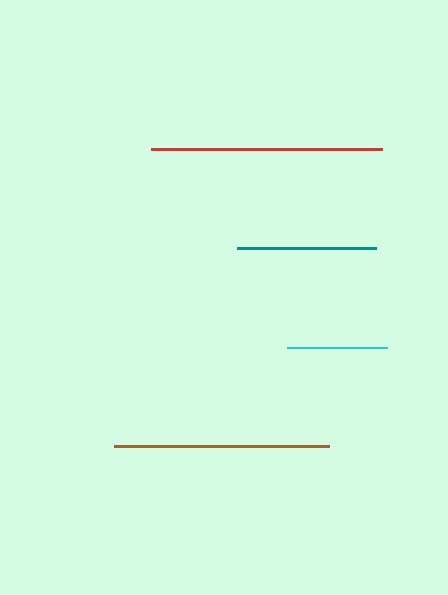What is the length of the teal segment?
The teal segment is approximately 139 pixels long.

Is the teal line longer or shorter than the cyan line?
The teal line is longer than the cyan line.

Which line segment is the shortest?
The cyan line is the shortest at approximately 100 pixels.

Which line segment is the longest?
The red line is the longest at approximately 231 pixels.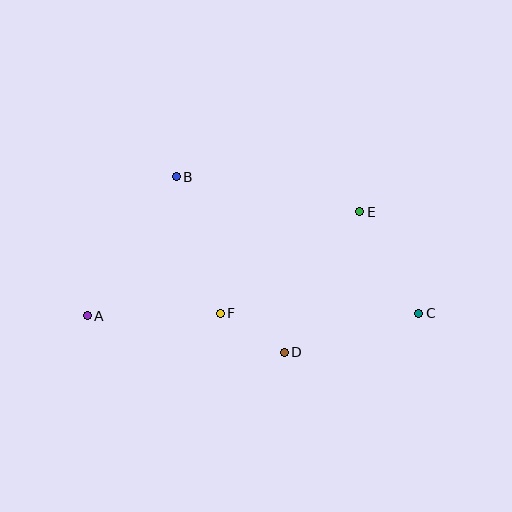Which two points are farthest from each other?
Points A and C are farthest from each other.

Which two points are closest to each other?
Points D and F are closest to each other.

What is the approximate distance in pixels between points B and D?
The distance between B and D is approximately 206 pixels.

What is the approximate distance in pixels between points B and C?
The distance between B and C is approximately 278 pixels.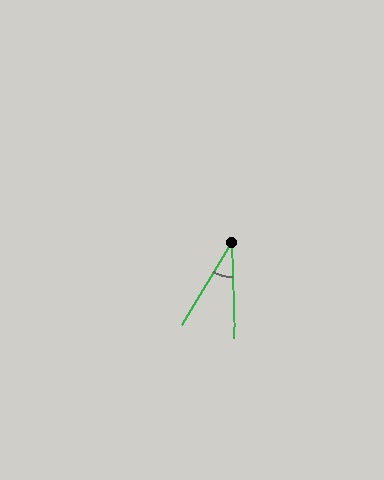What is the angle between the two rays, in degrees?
Approximately 33 degrees.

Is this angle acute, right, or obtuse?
It is acute.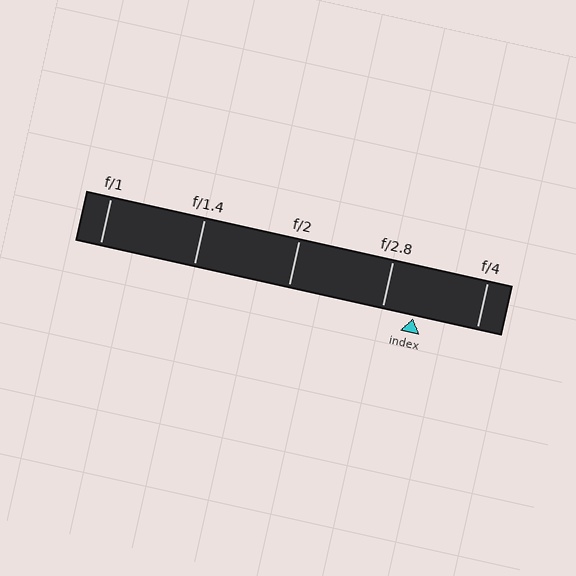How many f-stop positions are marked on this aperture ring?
There are 5 f-stop positions marked.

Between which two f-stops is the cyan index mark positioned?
The index mark is between f/2.8 and f/4.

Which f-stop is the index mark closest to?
The index mark is closest to f/2.8.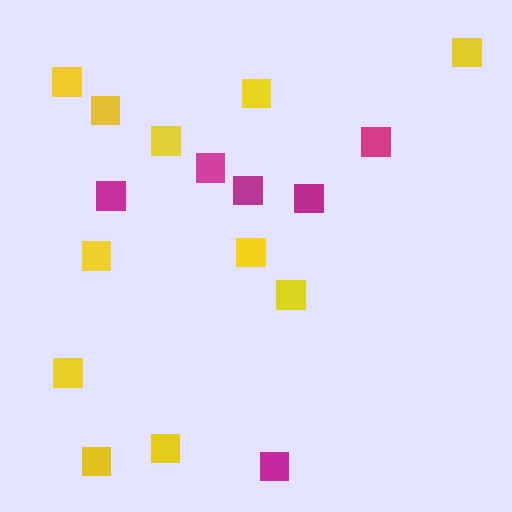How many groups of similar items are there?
There are 2 groups: one group of yellow squares (11) and one group of magenta squares (6).